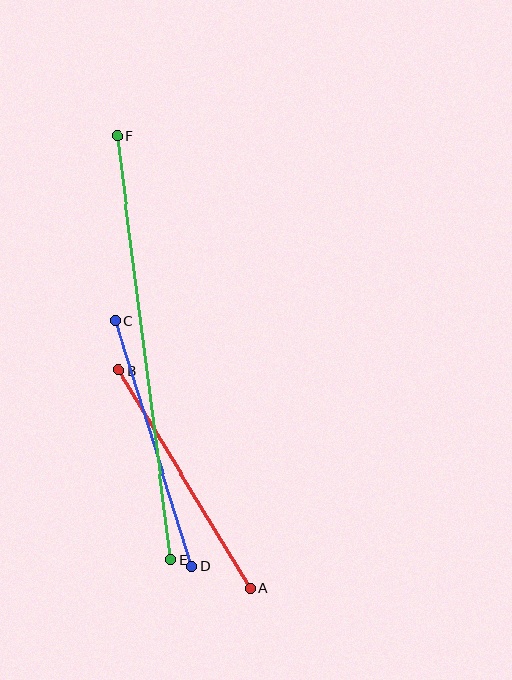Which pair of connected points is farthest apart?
Points E and F are farthest apart.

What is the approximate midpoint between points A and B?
The midpoint is at approximately (185, 479) pixels.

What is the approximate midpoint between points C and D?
The midpoint is at approximately (154, 443) pixels.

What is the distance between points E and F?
The distance is approximately 427 pixels.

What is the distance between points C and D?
The distance is approximately 257 pixels.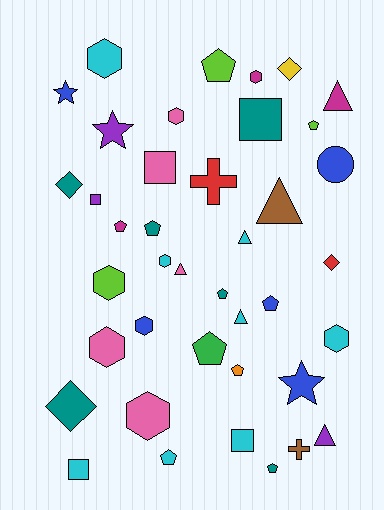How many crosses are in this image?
There are 2 crosses.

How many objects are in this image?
There are 40 objects.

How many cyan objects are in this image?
There are 8 cyan objects.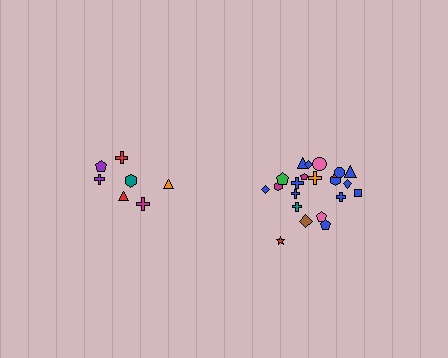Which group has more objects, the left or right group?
The right group.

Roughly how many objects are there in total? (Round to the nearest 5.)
Roughly 30 objects in total.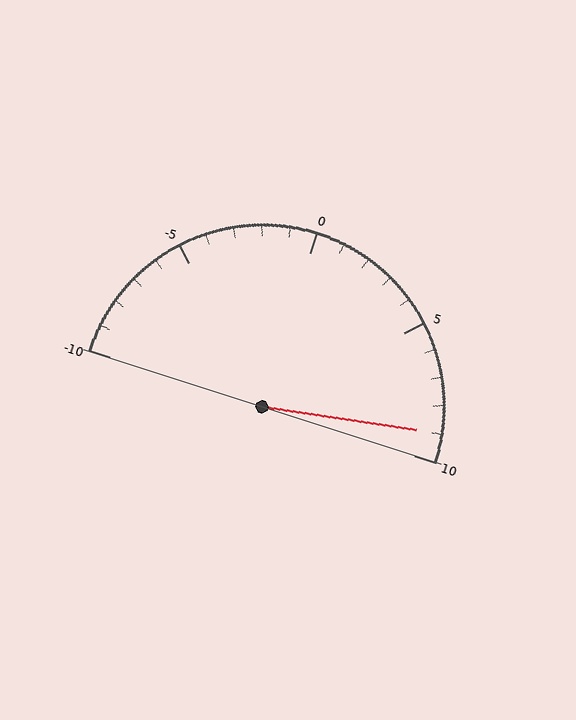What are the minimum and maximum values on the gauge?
The gauge ranges from -10 to 10.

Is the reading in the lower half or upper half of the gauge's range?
The reading is in the upper half of the range (-10 to 10).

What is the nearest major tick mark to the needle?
The nearest major tick mark is 10.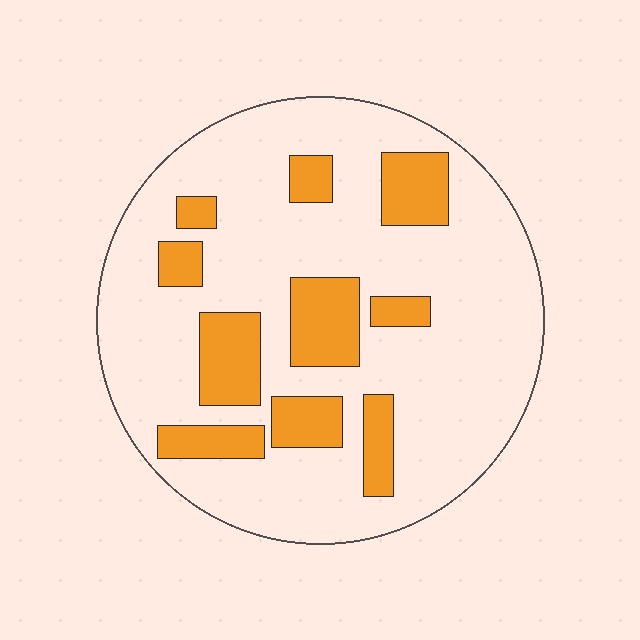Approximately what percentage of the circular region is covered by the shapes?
Approximately 20%.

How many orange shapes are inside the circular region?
10.